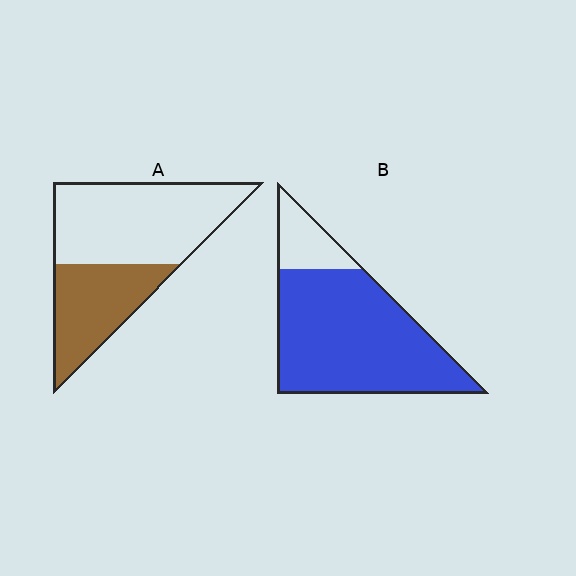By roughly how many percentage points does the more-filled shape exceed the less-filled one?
By roughly 45 percentage points (B over A).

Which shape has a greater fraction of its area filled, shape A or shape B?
Shape B.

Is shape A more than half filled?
No.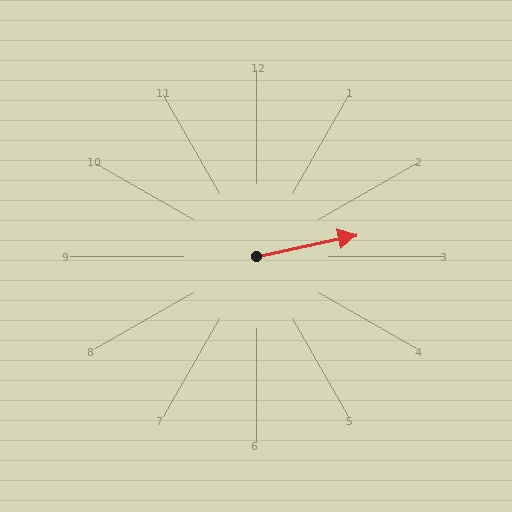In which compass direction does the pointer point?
East.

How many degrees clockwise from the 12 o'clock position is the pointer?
Approximately 78 degrees.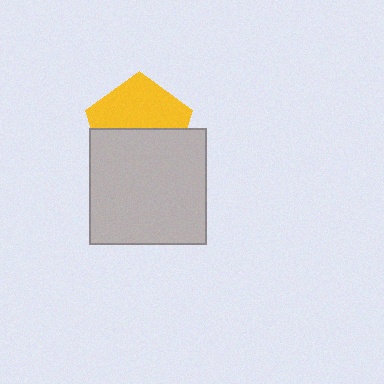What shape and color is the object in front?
The object in front is a light gray square.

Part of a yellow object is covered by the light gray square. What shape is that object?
It is a pentagon.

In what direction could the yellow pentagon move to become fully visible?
The yellow pentagon could move up. That would shift it out from behind the light gray square entirely.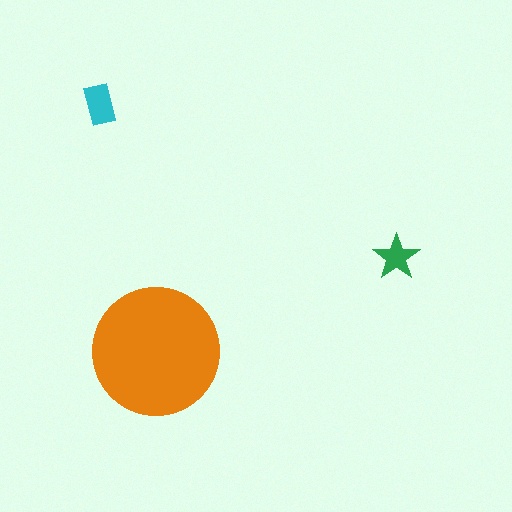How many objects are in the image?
There are 3 objects in the image.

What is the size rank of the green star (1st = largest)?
3rd.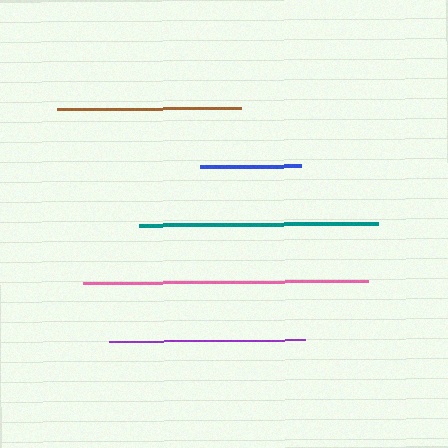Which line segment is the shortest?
The blue line is the shortest at approximately 101 pixels.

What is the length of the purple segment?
The purple segment is approximately 196 pixels long.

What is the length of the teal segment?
The teal segment is approximately 239 pixels long.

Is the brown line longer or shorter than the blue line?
The brown line is longer than the blue line.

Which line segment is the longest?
The pink line is the longest at approximately 285 pixels.